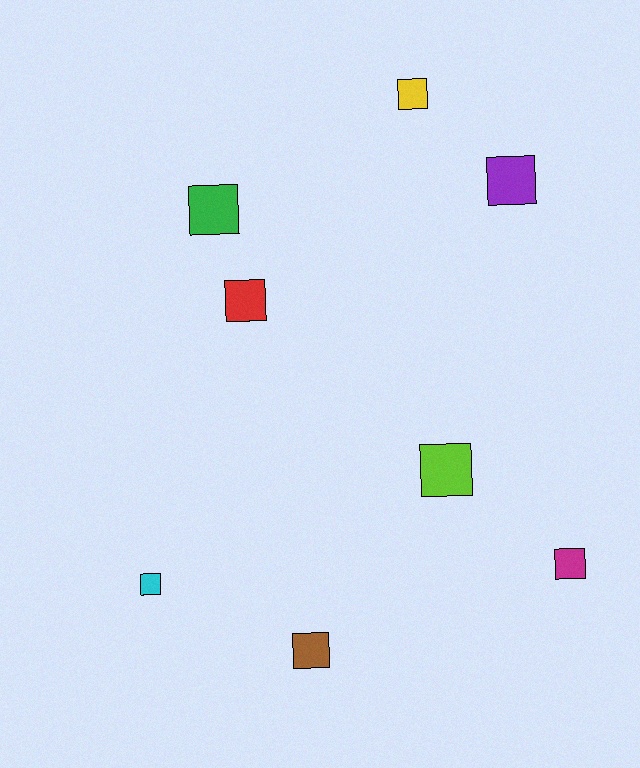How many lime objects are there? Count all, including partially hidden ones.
There is 1 lime object.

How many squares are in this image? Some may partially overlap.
There are 8 squares.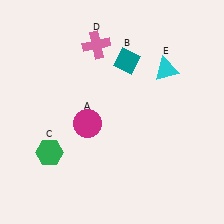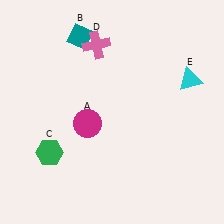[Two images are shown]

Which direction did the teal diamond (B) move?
The teal diamond (B) moved left.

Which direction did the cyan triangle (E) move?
The cyan triangle (E) moved right.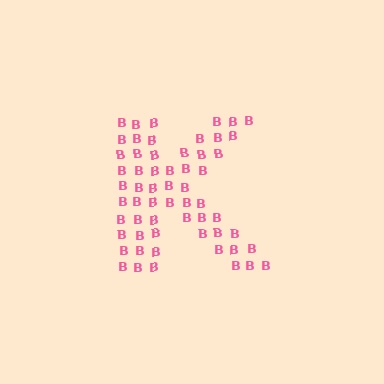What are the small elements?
The small elements are letter B's.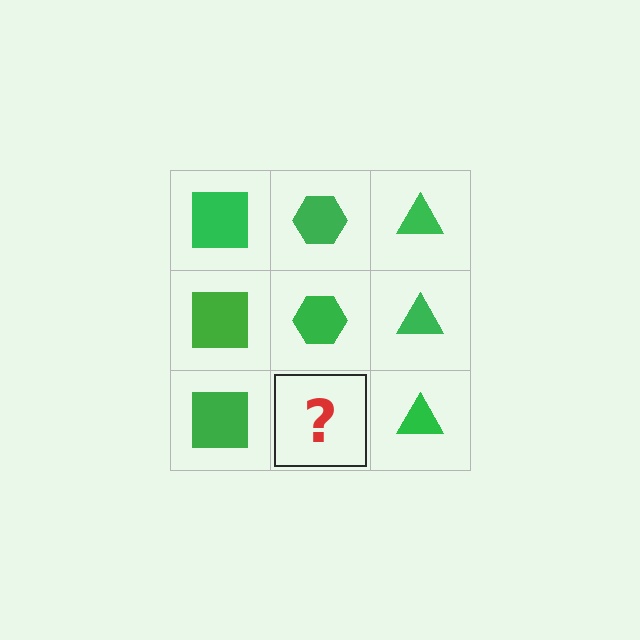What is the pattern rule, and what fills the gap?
The rule is that each column has a consistent shape. The gap should be filled with a green hexagon.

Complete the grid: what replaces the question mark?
The question mark should be replaced with a green hexagon.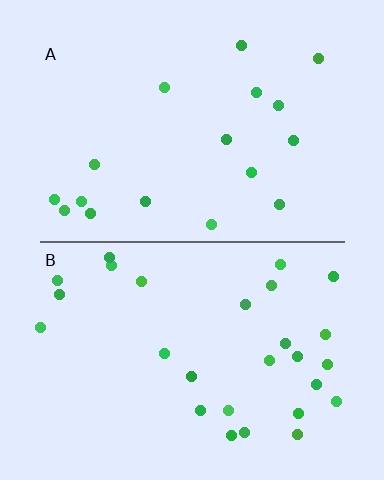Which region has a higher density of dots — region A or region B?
B (the bottom).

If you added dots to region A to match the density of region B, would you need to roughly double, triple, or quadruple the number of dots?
Approximately double.